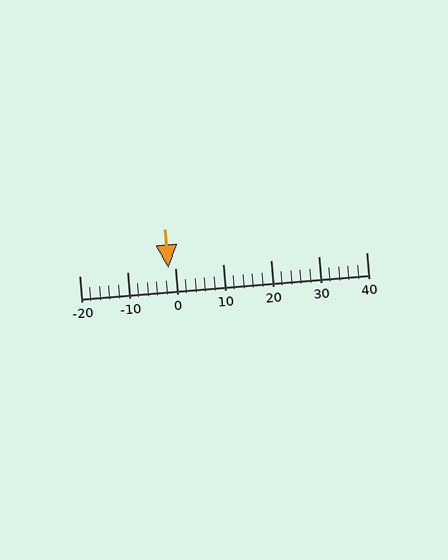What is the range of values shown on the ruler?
The ruler shows values from -20 to 40.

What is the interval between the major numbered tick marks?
The major tick marks are spaced 10 units apart.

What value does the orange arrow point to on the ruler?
The orange arrow points to approximately -1.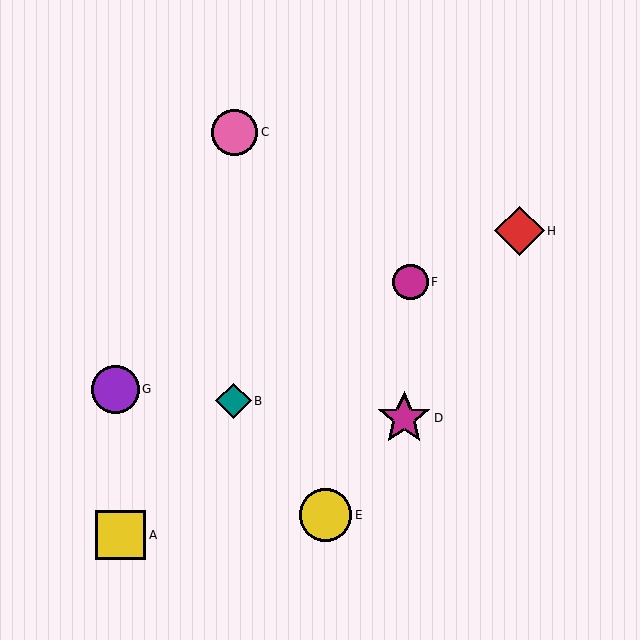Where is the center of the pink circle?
The center of the pink circle is at (235, 132).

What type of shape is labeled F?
Shape F is a magenta circle.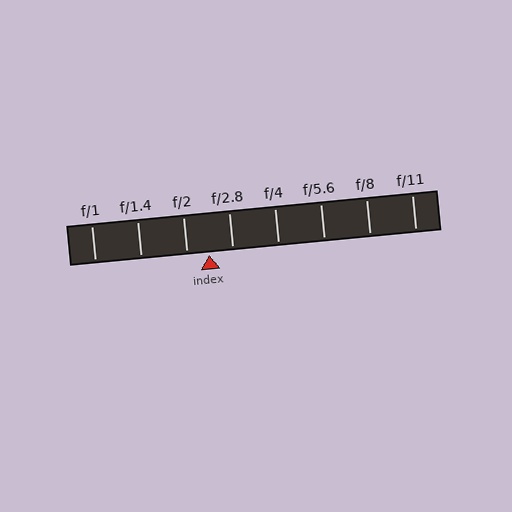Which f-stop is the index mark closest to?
The index mark is closest to f/2.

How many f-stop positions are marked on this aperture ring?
There are 8 f-stop positions marked.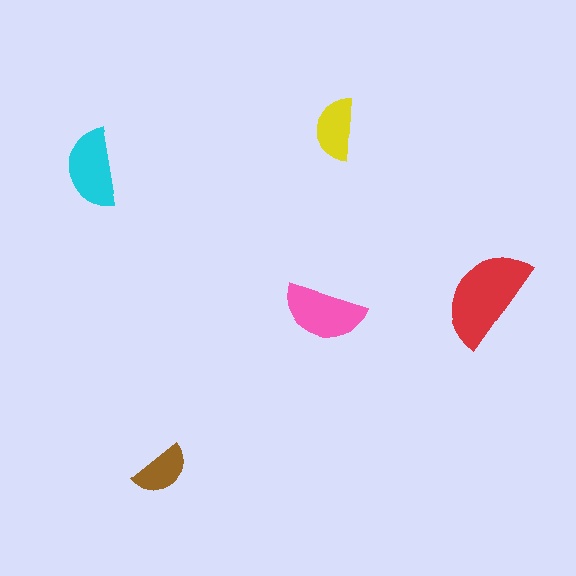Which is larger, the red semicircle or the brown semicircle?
The red one.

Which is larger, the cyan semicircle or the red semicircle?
The red one.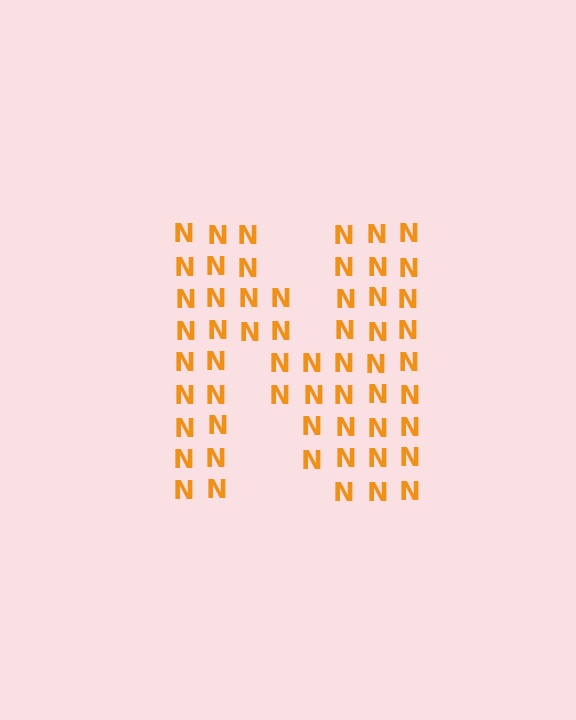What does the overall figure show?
The overall figure shows the letter N.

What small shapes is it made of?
It is made of small letter N's.